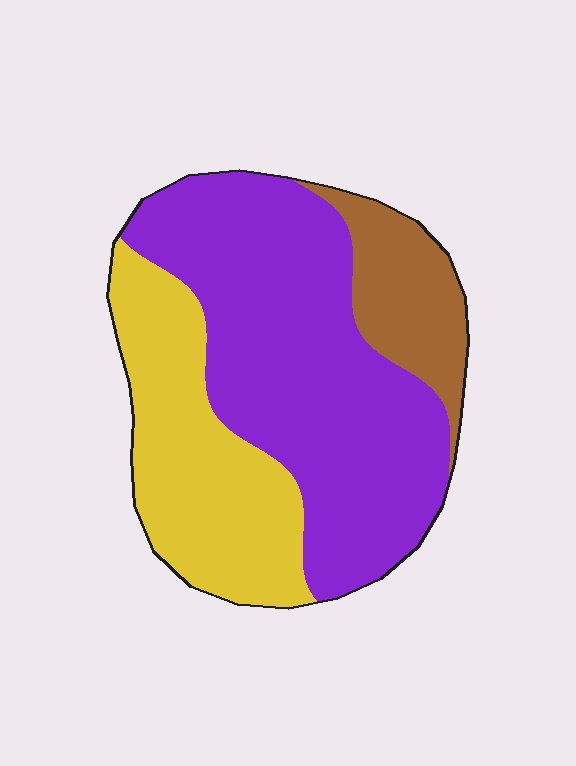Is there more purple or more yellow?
Purple.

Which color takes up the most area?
Purple, at roughly 55%.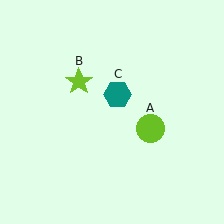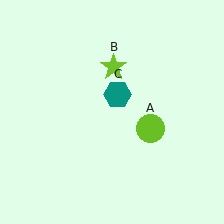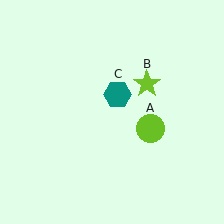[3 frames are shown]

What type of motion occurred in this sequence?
The lime star (object B) rotated clockwise around the center of the scene.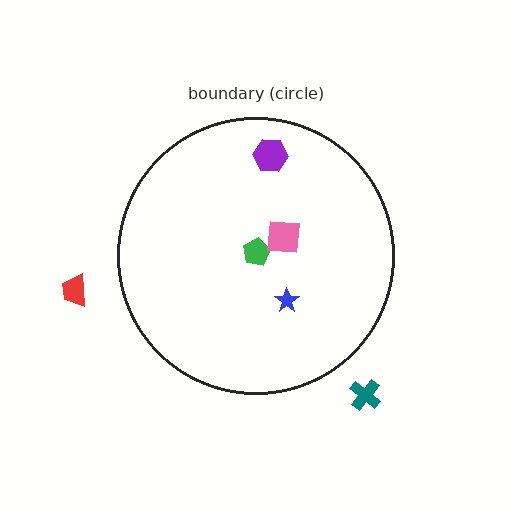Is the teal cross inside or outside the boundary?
Outside.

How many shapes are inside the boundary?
4 inside, 2 outside.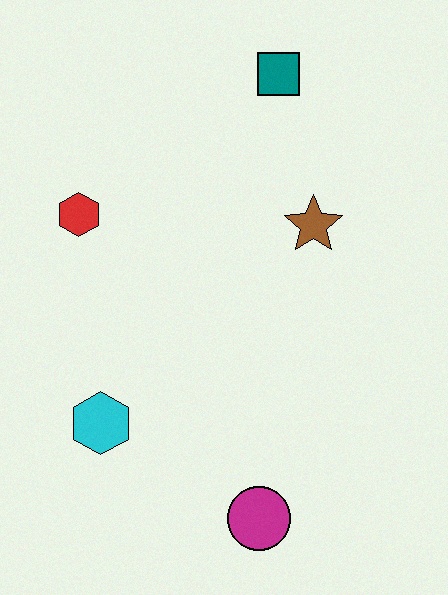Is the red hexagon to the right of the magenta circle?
No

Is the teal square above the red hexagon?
Yes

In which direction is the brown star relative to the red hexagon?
The brown star is to the right of the red hexagon.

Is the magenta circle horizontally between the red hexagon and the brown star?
Yes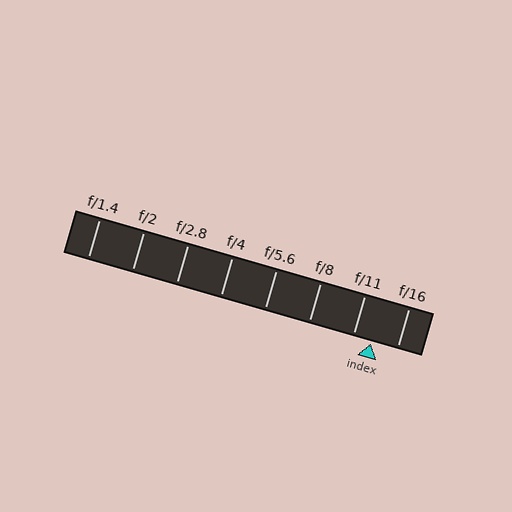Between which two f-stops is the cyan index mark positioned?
The index mark is between f/11 and f/16.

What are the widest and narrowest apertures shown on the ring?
The widest aperture shown is f/1.4 and the narrowest is f/16.